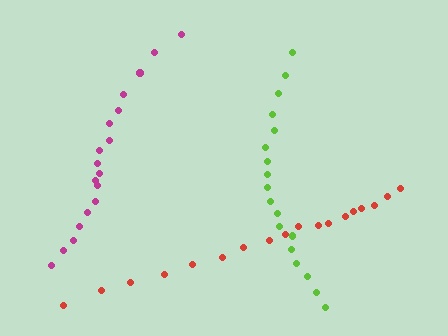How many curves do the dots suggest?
There are 3 distinct paths.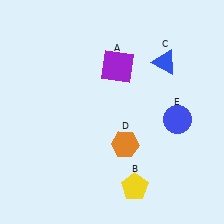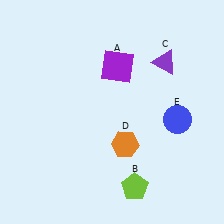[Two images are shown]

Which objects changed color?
B changed from yellow to lime. C changed from blue to purple.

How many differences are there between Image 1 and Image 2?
There are 2 differences between the two images.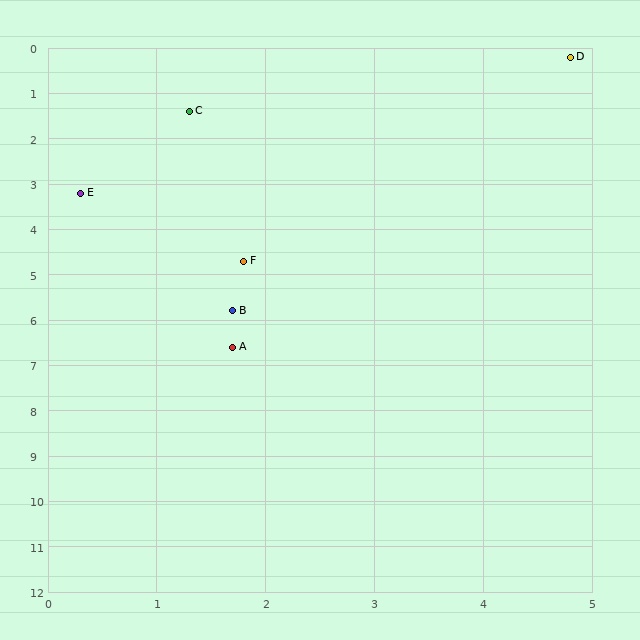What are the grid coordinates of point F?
Point F is at approximately (1.8, 4.7).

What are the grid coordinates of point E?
Point E is at approximately (0.3, 3.2).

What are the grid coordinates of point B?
Point B is at approximately (1.7, 5.8).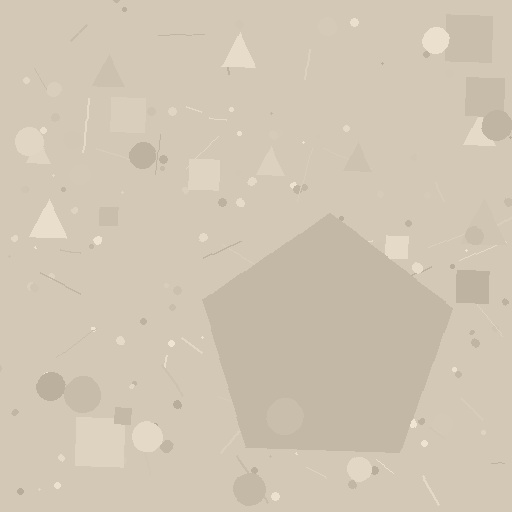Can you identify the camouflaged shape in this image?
The camouflaged shape is a pentagon.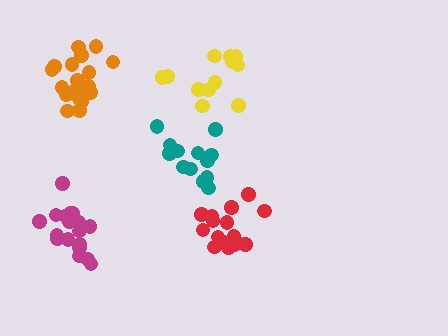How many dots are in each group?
Group 1: 18 dots, Group 2: 18 dots, Group 3: 13 dots, Group 4: 17 dots, Group 5: 12 dots (78 total).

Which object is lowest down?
The red cluster is bottommost.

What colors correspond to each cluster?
The clusters are colored: magenta, orange, teal, red, yellow.